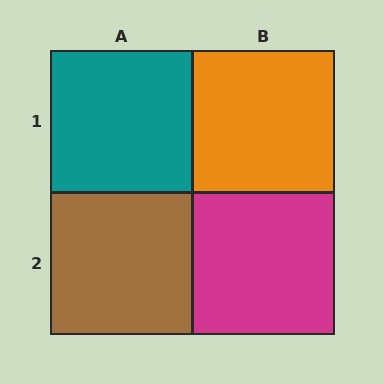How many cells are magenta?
1 cell is magenta.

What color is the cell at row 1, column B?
Orange.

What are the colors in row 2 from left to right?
Brown, magenta.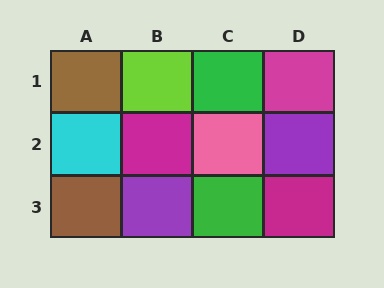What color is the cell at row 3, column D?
Magenta.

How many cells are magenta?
3 cells are magenta.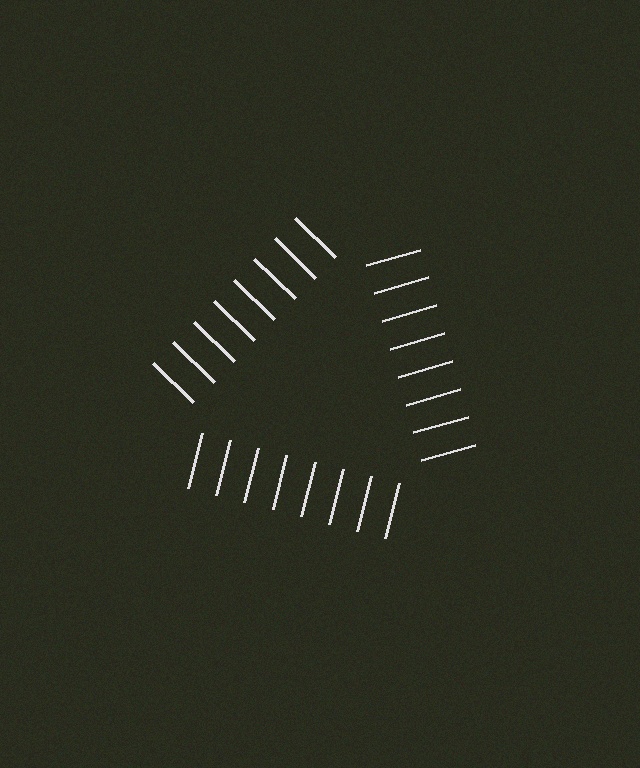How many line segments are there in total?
24 — 8 along each of the 3 edges.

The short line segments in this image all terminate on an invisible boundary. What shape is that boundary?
An illusory triangle — the line segments terminate on its edges but no continuous stroke is drawn.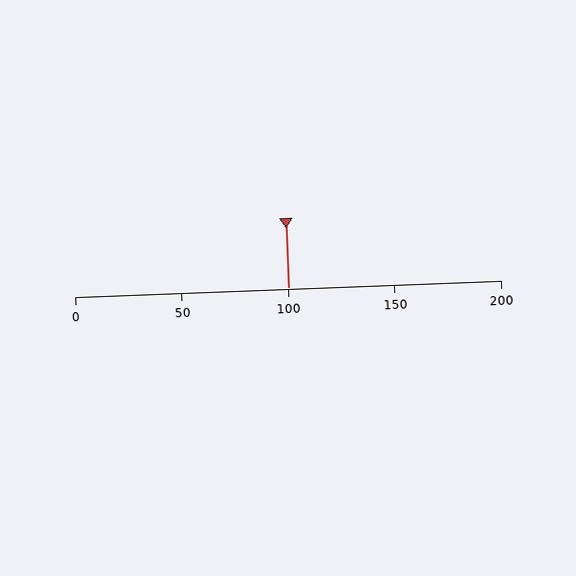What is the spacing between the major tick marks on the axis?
The major ticks are spaced 50 apart.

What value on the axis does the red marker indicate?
The marker indicates approximately 100.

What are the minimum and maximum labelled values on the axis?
The axis runs from 0 to 200.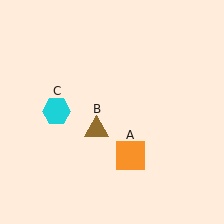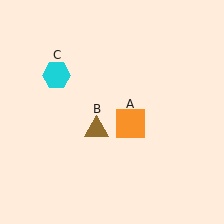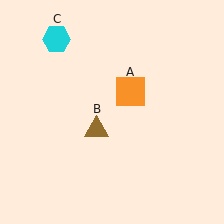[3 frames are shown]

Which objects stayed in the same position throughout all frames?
Brown triangle (object B) remained stationary.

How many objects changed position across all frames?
2 objects changed position: orange square (object A), cyan hexagon (object C).